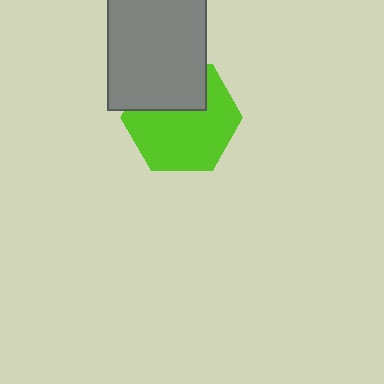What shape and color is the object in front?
The object in front is a gray rectangle.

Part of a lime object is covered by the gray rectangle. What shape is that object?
It is a hexagon.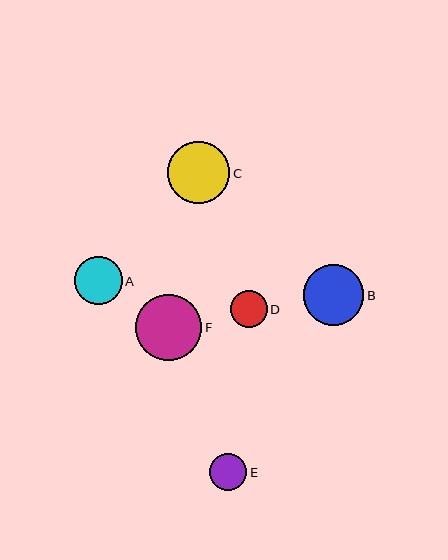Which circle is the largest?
Circle F is the largest with a size of approximately 66 pixels.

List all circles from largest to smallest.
From largest to smallest: F, C, B, A, E, D.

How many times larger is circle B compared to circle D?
Circle B is approximately 1.7 times the size of circle D.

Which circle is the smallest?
Circle D is the smallest with a size of approximately 37 pixels.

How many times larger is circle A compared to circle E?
Circle A is approximately 1.3 times the size of circle E.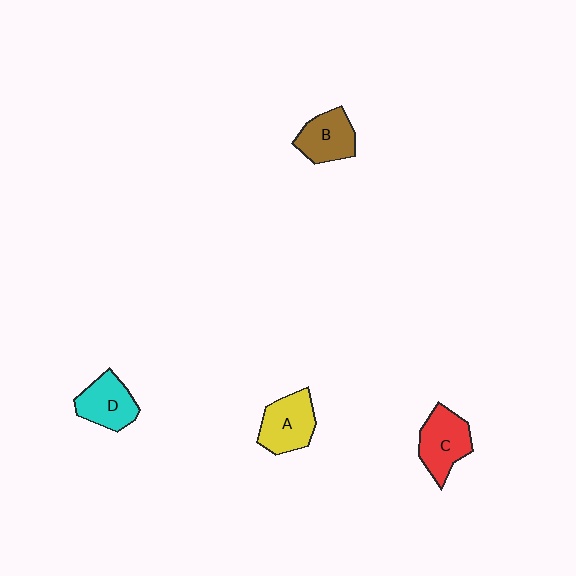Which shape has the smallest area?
Shape B (brown).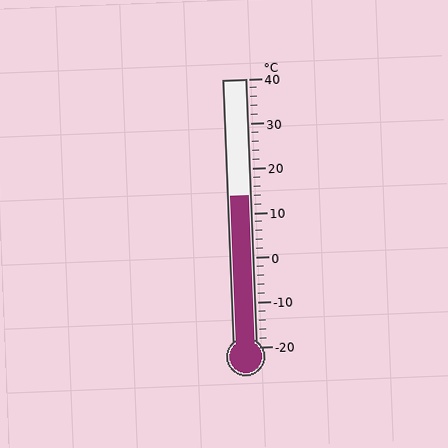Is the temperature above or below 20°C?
The temperature is below 20°C.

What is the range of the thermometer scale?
The thermometer scale ranges from -20°C to 40°C.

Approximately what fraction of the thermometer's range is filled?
The thermometer is filled to approximately 55% of its range.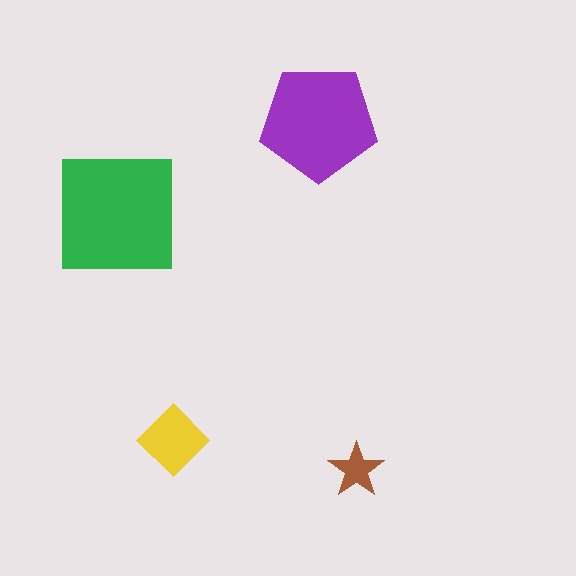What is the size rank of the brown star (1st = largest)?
4th.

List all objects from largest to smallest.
The green square, the purple pentagon, the yellow diamond, the brown star.